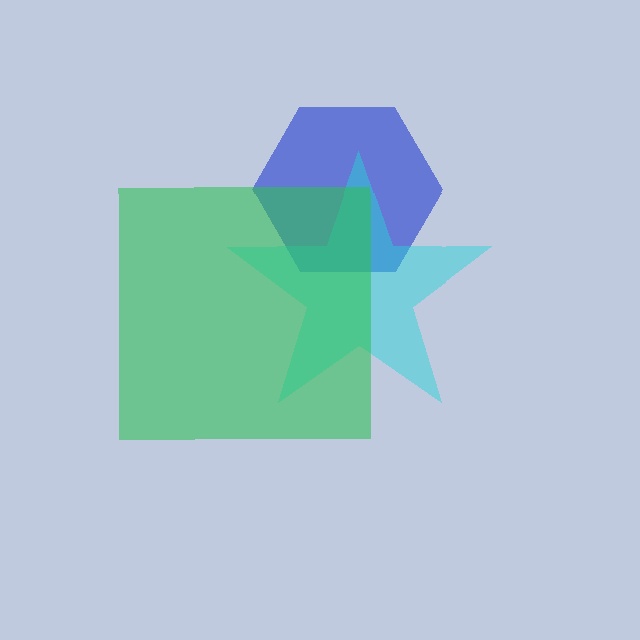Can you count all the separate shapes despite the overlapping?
Yes, there are 3 separate shapes.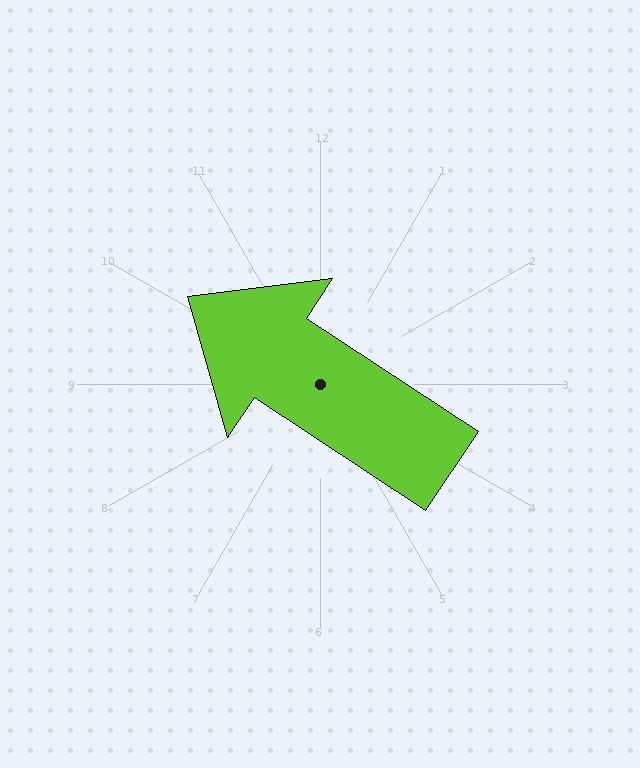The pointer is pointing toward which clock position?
Roughly 10 o'clock.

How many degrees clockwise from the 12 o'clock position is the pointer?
Approximately 303 degrees.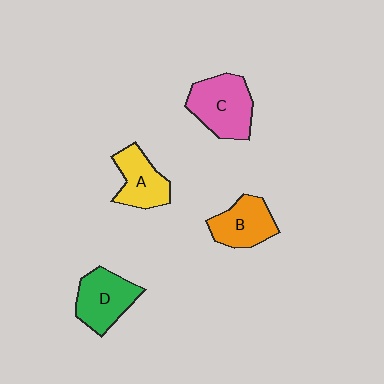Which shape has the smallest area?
Shape A (yellow).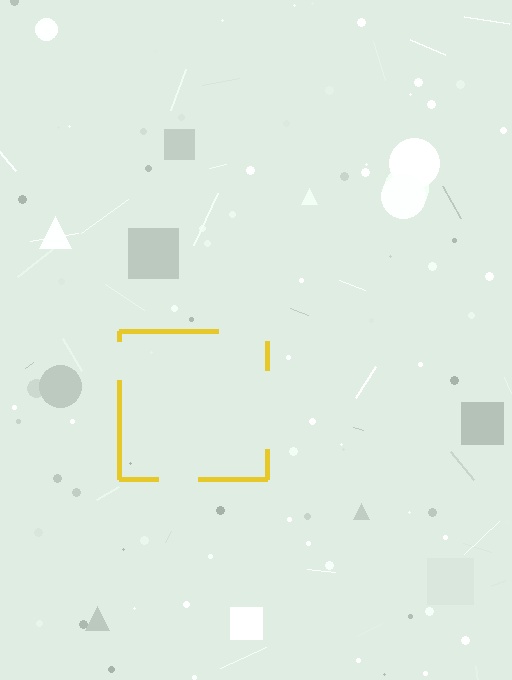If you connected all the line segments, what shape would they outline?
They would outline a square.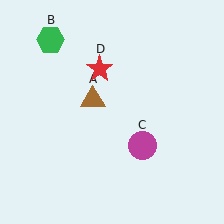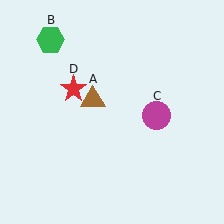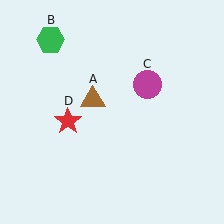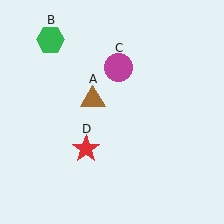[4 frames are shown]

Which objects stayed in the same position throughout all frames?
Brown triangle (object A) and green hexagon (object B) remained stationary.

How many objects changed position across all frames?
2 objects changed position: magenta circle (object C), red star (object D).